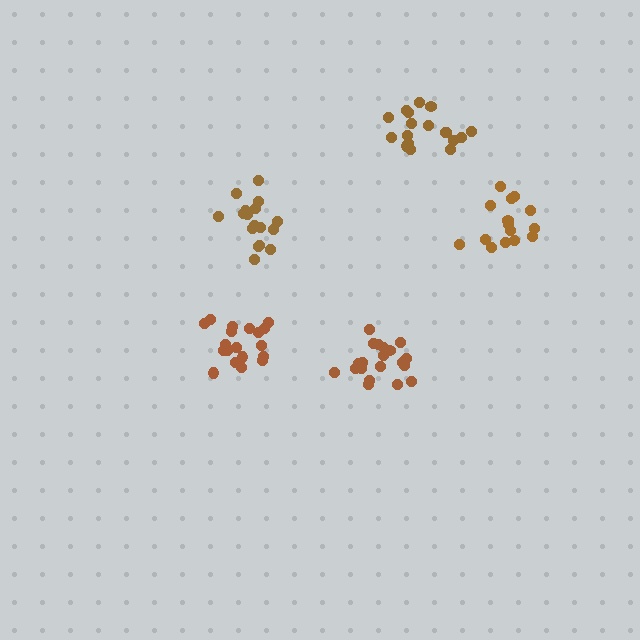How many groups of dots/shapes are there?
There are 5 groups.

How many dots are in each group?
Group 1: 19 dots, Group 2: 20 dots, Group 3: 20 dots, Group 4: 17 dots, Group 5: 15 dots (91 total).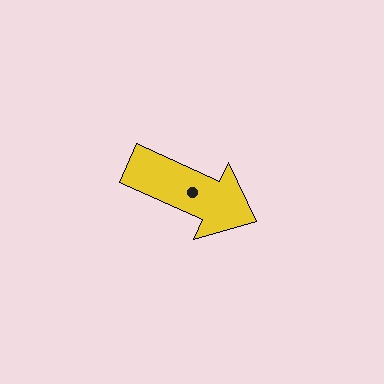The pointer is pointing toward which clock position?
Roughly 4 o'clock.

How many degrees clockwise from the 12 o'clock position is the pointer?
Approximately 114 degrees.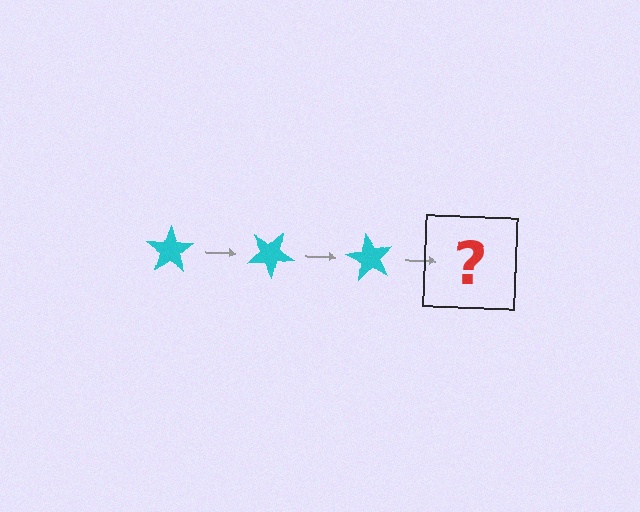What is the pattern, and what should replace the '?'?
The pattern is that the star rotates 30 degrees each step. The '?' should be a cyan star rotated 90 degrees.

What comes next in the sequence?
The next element should be a cyan star rotated 90 degrees.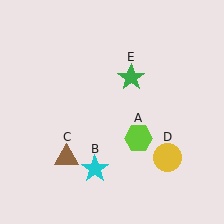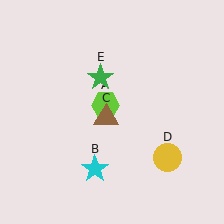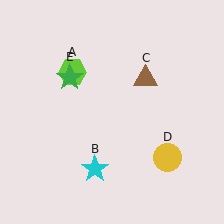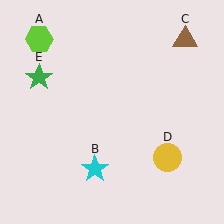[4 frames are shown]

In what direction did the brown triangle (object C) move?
The brown triangle (object C) moved up and to the right.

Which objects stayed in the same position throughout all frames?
Cyan star (object B) and yellow circle (object D) remained stationary.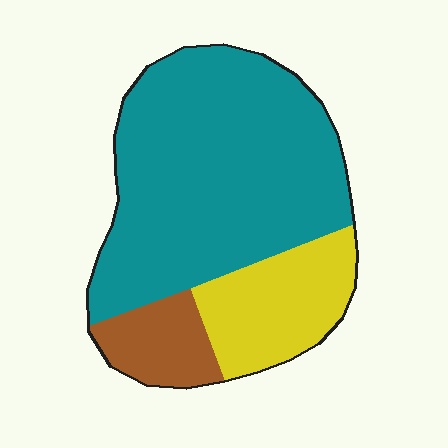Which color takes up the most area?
Teal, at roughly 65%.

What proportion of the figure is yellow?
Yellow takes up between a sixth and a third of the figure.